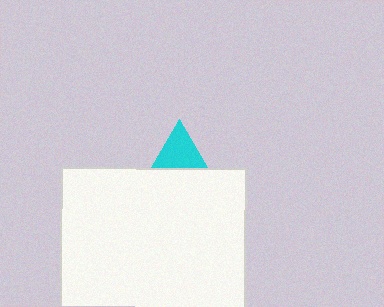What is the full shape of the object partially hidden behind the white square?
The partially hidden object is a cyan triangle.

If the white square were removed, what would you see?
You would see the complete cyan triangle.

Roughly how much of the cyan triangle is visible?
A small part of it is visible (roughly 32%).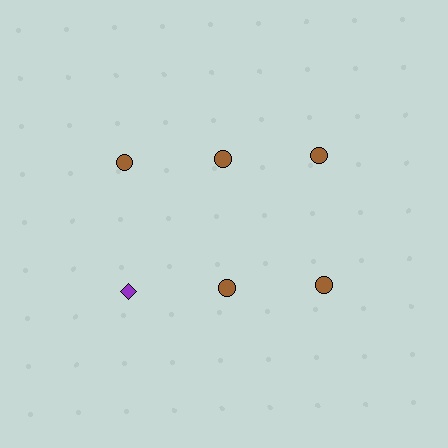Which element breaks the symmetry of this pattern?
The purple diamond in the second row, leftmost column breaks the symmetry. All other shapes are brown circles.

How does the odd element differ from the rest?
It differs in both color (purple instead of brown) and shape (diamond instead of circle).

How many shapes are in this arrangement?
There are 6 shapes arranged in a grid pattern.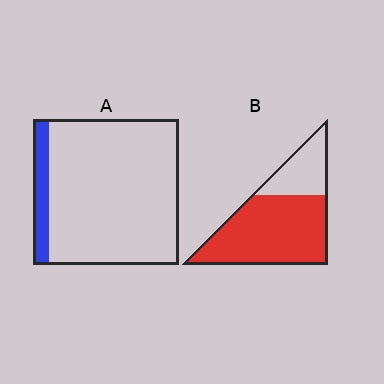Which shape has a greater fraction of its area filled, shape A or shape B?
Shape B.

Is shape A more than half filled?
No.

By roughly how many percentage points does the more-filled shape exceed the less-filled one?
By roughly 60 percentage points (B over A).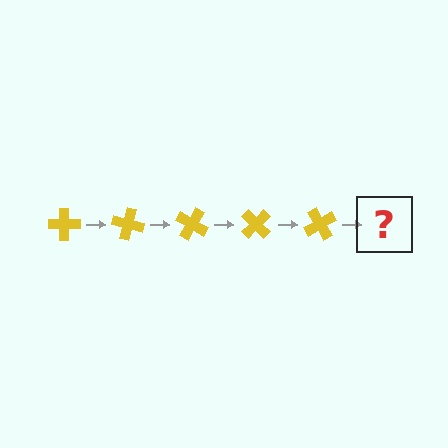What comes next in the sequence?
The next element should be a yellow cross rotated 75 degrees.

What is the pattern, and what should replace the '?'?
The pattern is that the cross rotates 15 degrees each step. The '?' should be a yellow cross rotated 75 degrees.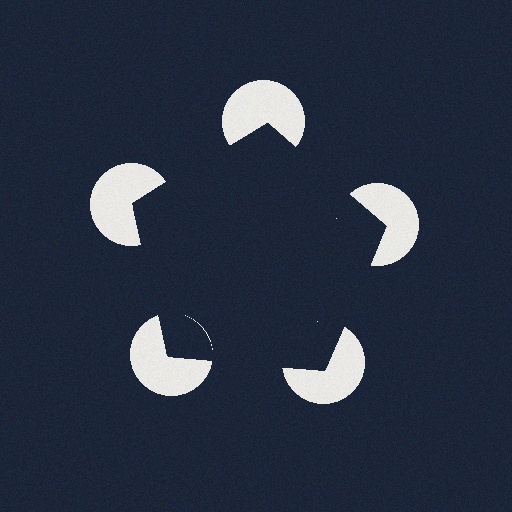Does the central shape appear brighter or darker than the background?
It typically appears slightly darker than the background, even though no actual brightness change is drawn.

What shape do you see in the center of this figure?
An illusory pentagon — its edges are inferred from the aligned wedge cuts in the pac-man discs, not physically drawn.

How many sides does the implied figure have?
5 sides.